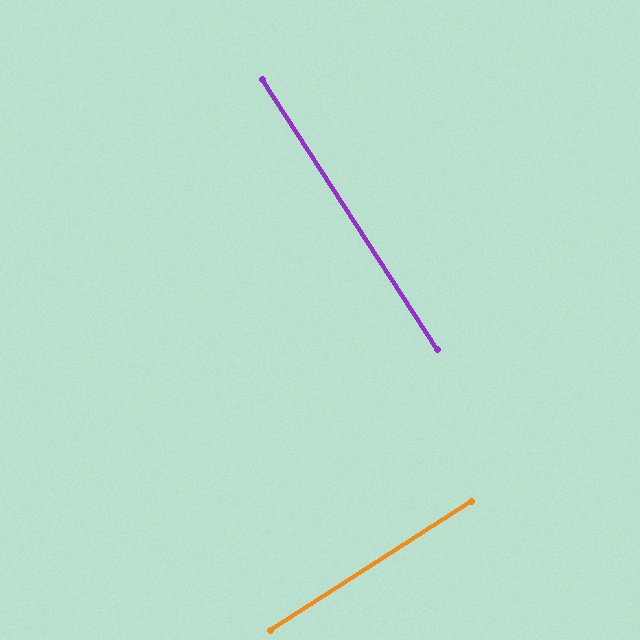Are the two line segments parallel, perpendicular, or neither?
Perpendicular — they meet at approximately 90°.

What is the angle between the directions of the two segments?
Approximately 90 degrees.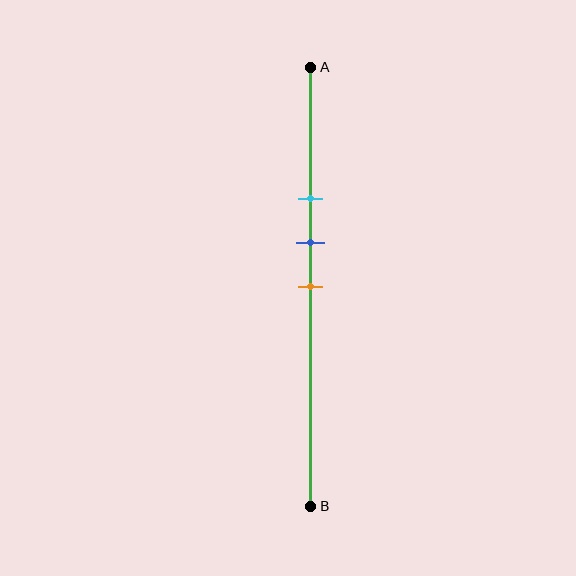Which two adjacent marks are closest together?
The blue and orange marks are the closest adjacent pair.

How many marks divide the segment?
There are 3 marks dividing the segment.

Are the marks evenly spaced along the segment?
Yes, the marks are approximately evenly spaced.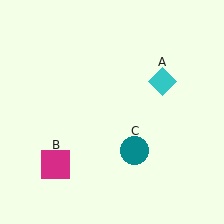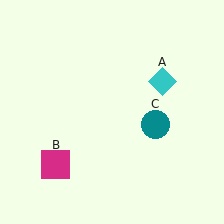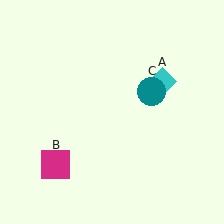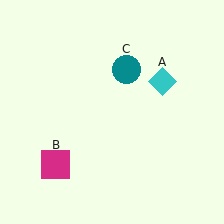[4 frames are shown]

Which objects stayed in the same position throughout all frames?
Cyan diamond (object A) and magenta square (object B) remained stationary.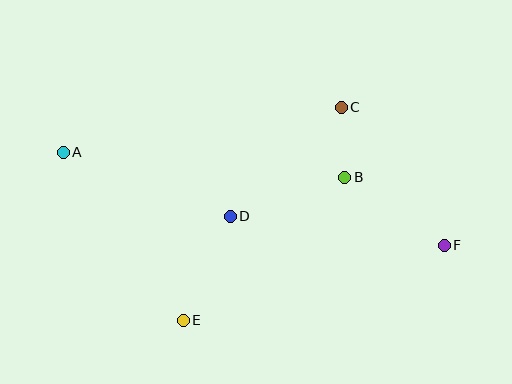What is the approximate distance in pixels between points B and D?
The distance between B and D is approximately 121 pixels.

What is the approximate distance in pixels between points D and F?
The distance between D and F is approximately 216 pixels.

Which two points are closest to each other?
Points B and C are closest to each other.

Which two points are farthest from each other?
Points A and F are farthest from each other.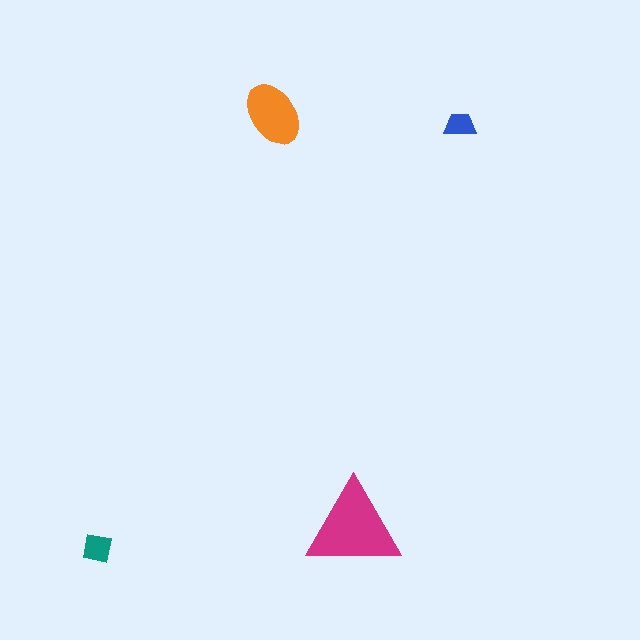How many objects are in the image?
There are 4 objects in the image.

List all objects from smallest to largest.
The blue trapezoid, the teal square, the orange ellipse, the magenta triangle.